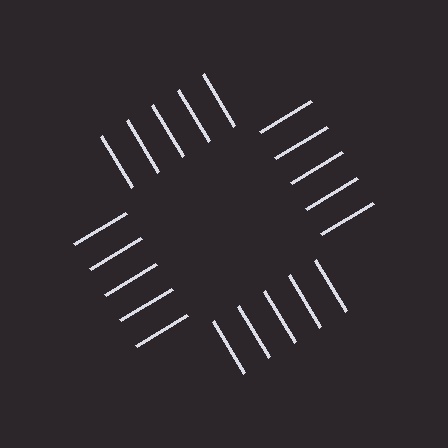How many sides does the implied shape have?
4 sides — the line-ends trace a square.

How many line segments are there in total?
20 — 5 along each of the 4 edges.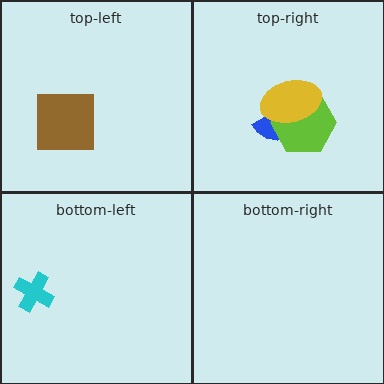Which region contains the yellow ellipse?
The top-right region.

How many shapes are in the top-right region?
3.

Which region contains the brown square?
The top-left region.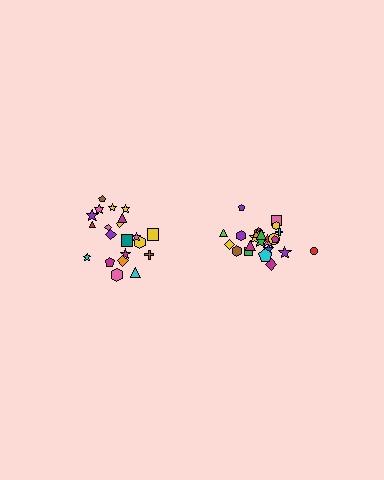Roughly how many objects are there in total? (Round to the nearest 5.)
Roughly 45 objects in total.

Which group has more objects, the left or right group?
The right group.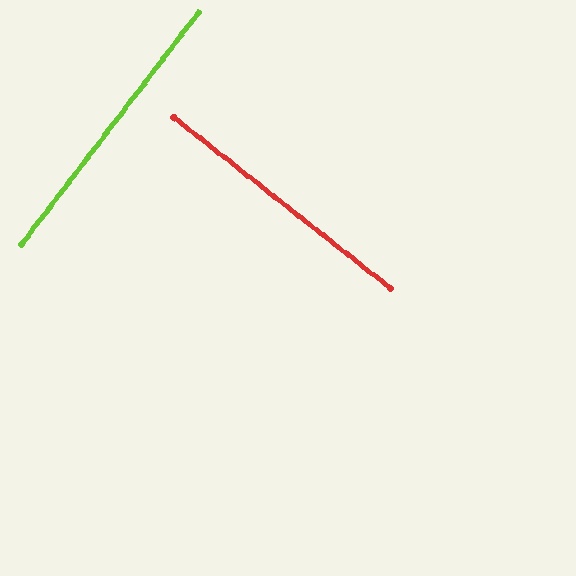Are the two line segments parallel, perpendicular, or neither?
Perpendicular — they meet at approximately 89°.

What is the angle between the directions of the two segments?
Approximately 89 degrees.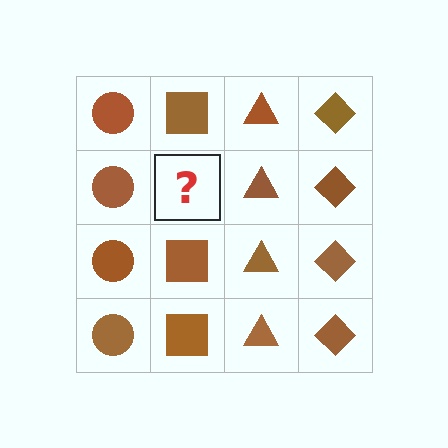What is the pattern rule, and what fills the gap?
The rule is that each column has a consistent shape. The gap should be filled with a brown square.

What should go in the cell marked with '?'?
The missing cell should contain a brown square.